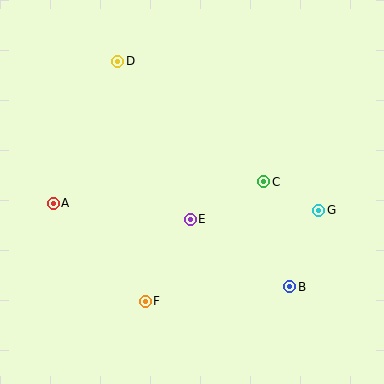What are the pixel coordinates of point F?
Point F is at (145, 301).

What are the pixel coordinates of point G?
Point G is at (319, 210).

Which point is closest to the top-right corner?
Point C is closest to the top-right corner.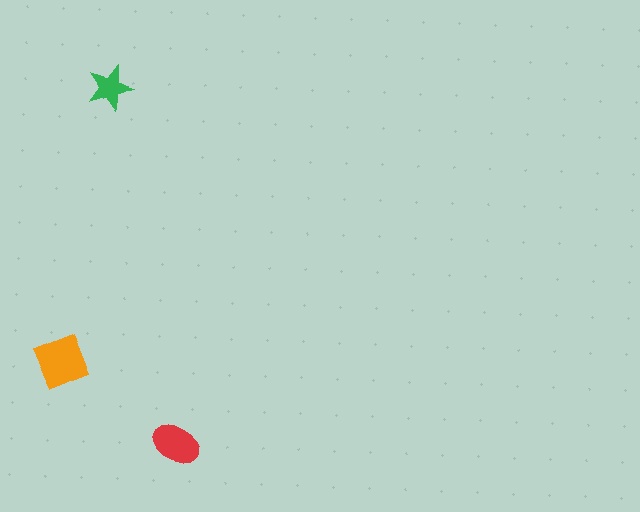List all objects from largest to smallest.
The orange diamond, the red ellipse, the green star.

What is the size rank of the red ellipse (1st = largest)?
2nd.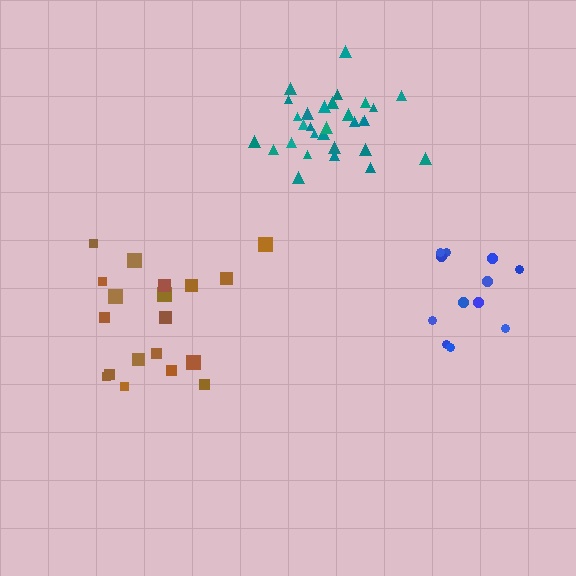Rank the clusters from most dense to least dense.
teal, blue, brown.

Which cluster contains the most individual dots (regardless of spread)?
Teal (30).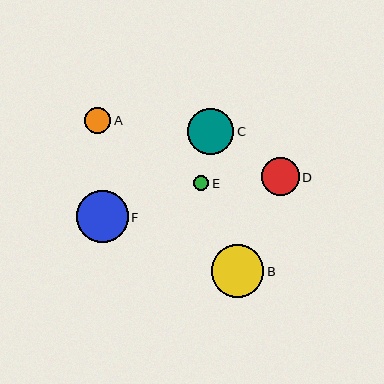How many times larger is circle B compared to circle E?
Circle B is approximately 3.4 times the size of circle E.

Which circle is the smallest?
Circle E is the smallest with a size of approximately 15 pixels.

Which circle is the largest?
Circle B is the largest with a size of approximately 52 pixels.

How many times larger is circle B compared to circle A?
Circle B is approximately 2.0 times the size of circle A.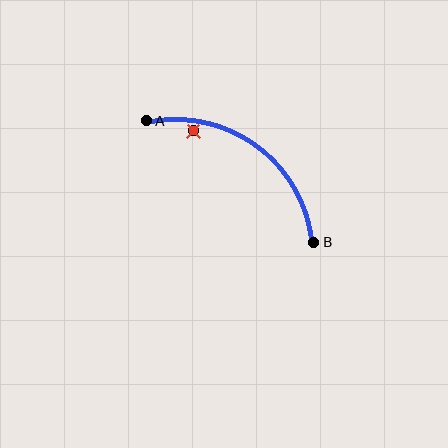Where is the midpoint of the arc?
The arc midpoint is the point on the curve farthest from the straight line joining A and B. It sits above and to the right of that line.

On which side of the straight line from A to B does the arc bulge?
The arc bulges above and to the right of the straight line connecting A and B.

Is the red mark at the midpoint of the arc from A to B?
No — the red mark does not lie on the arc at all. It sits slightly inside the curve.